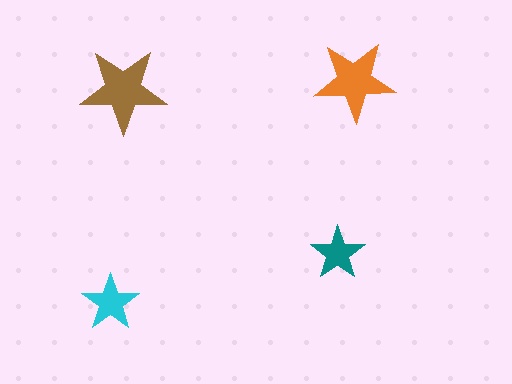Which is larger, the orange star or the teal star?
The orange one.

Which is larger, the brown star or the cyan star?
The brown one.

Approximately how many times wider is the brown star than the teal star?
About 1.5 times wider.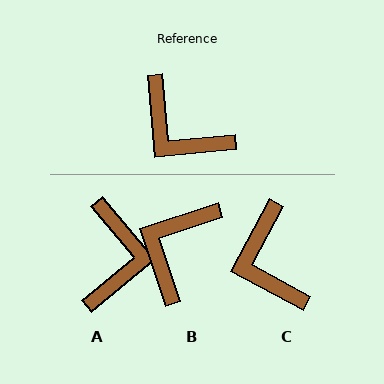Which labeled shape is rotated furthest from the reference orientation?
A, about 124 degrees away.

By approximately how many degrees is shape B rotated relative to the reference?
Approximately 77 degrees clockwise.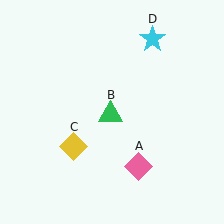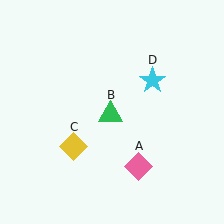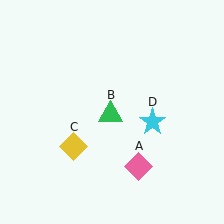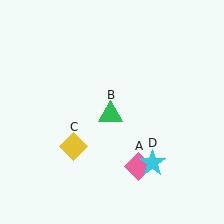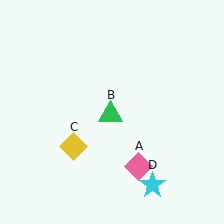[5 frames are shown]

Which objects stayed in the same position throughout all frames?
Pink diamond (object A) and green triangle (object B) and yellow diamond (object C) remained stationary.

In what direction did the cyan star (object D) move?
The cyan star (object D) moved down.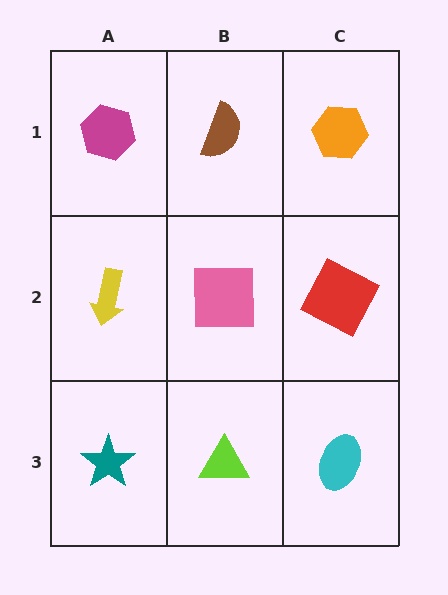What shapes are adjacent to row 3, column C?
A red square (row 2, column C), a lime triangle (row 3, column B).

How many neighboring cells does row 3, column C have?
2.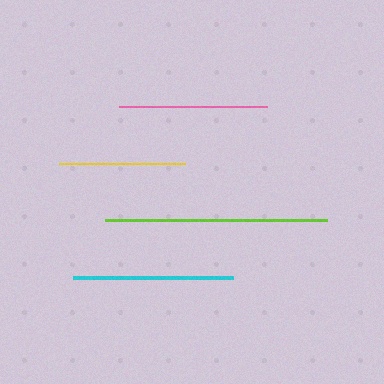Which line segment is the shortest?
The yellow line is the shortest at approximately 126 pixels.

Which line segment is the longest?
The lime line is the longest at approximately 222 pixels.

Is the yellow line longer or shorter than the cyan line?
The cyan line is longer than the yellow line.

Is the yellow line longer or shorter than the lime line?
The lime line is longer than the yellow line.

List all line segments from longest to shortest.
From longest to shortest: lime, cyan, pink, yellow.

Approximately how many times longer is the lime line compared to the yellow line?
The lime line is approximately 1.8 times the length of the yellow line.